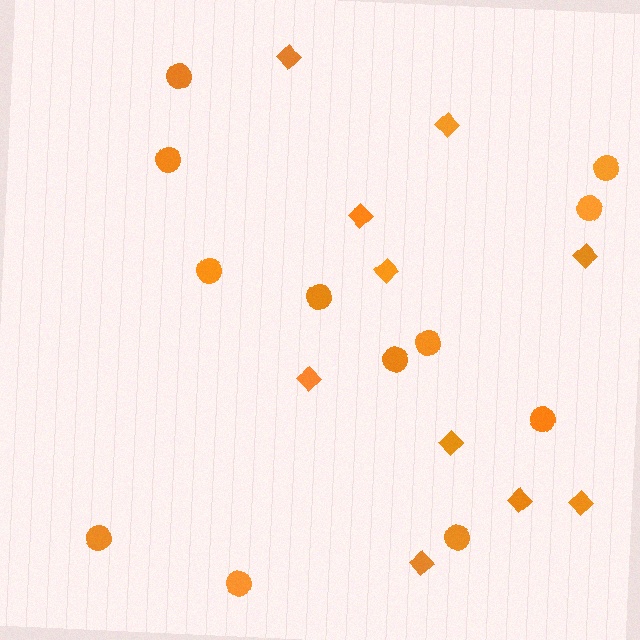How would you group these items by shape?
There are 2 groups: one group of diamonds (10) and one group of circles (12).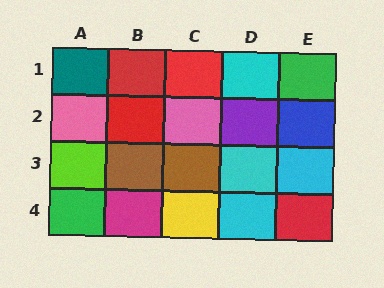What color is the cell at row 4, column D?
Cyan.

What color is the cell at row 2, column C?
Pink.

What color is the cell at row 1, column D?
Cyan.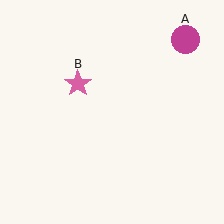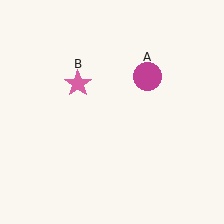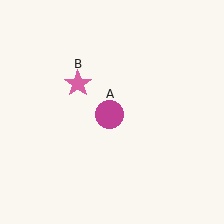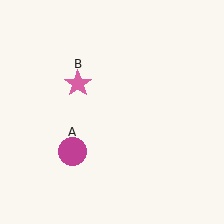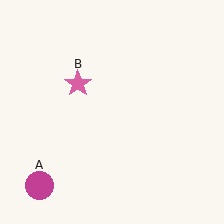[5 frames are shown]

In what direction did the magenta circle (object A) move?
The magenta circle (object A) moved down and to the left.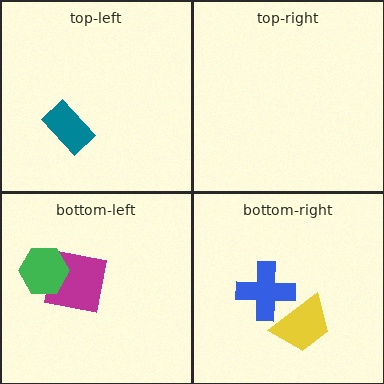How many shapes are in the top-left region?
1.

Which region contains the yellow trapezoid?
The bottom-right region.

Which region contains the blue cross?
The bottom-right region.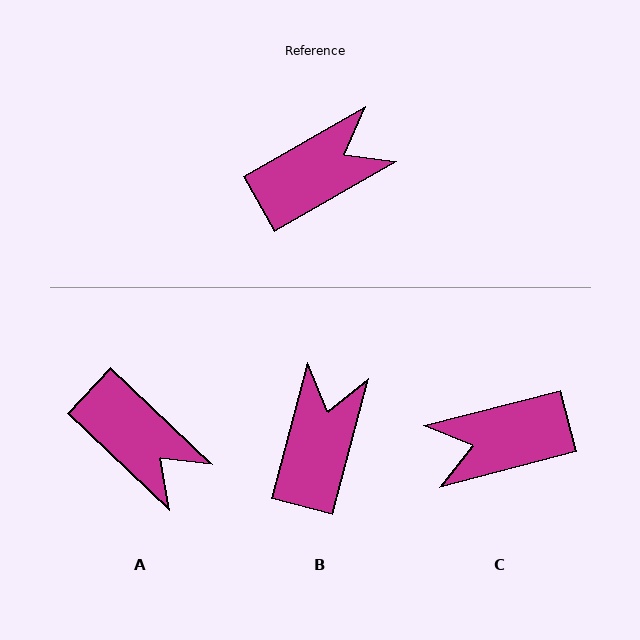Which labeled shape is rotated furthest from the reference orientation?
C, about 165 degrees away.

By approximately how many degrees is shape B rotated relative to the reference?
Approximately 46 degrees counter-clockwise.